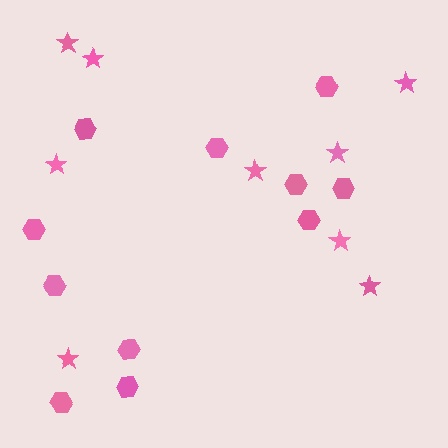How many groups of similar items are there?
There are 2 groups: one group of stars (9) and one group of hexagons (11).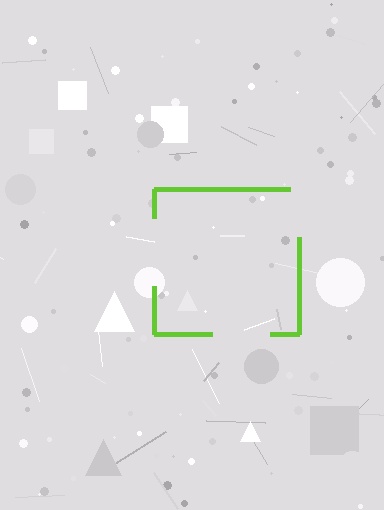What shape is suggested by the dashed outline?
The dashed outline suggests a square.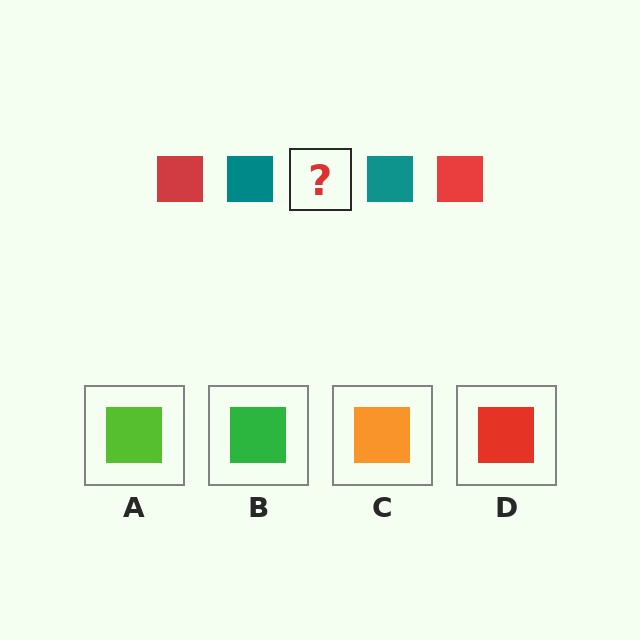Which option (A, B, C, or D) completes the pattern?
D.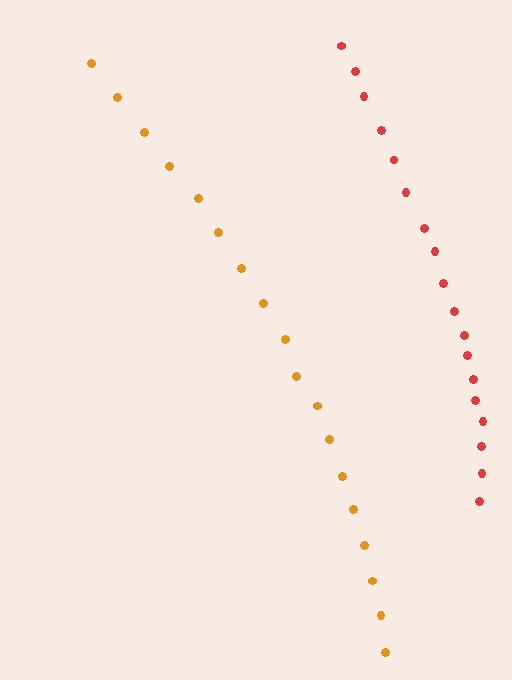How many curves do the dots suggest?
There are 2 distinct paths.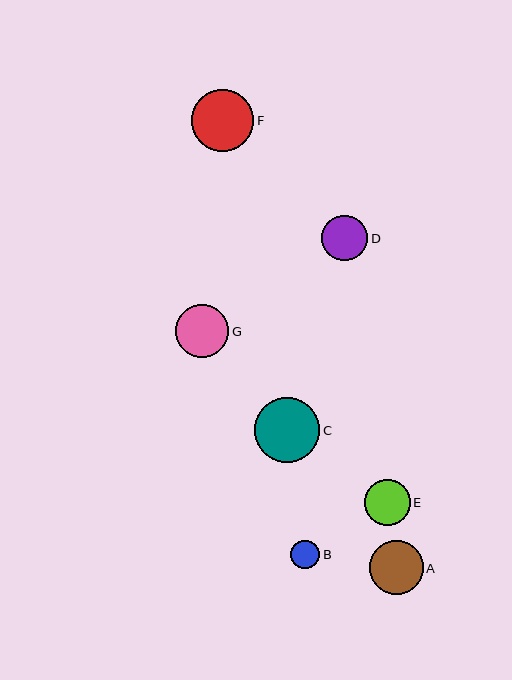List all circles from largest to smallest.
From largest to smallest: C, F, A, G, D, E, B.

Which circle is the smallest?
Circle B is the smallest with a size of approximately 29 pixels.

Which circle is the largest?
Circle C is the largest with a size of approximately 65 pixels.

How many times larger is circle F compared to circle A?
Circle F is approximately 1.2 times the size of circle A.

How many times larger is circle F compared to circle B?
Circle F is approximately 2.2 times the size of circle B.